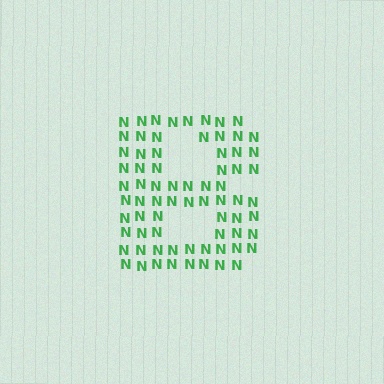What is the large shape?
The large shape is the letter B.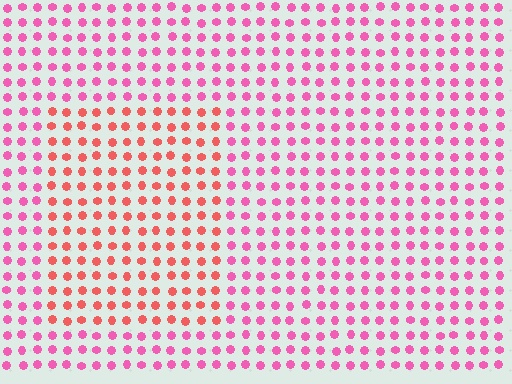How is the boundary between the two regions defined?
The boundary is defined purely by a slight shift in hue (about 35 degrees). Spacing, size, and orientation are identical on both sides.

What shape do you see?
I see a rectangle.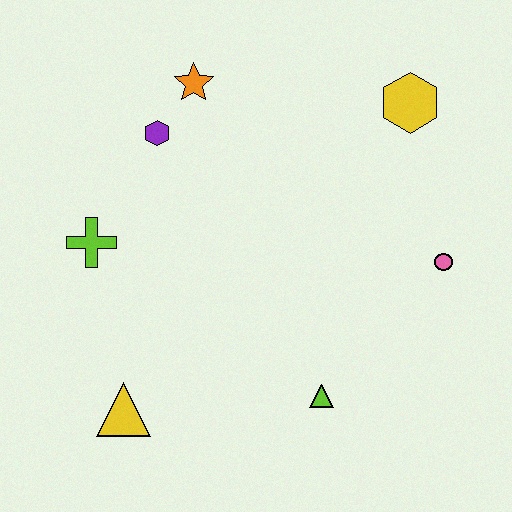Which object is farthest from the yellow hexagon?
The yellow triangle is farthest from the yellow hexagon.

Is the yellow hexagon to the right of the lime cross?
Yes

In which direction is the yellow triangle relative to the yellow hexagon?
The yellow triangle is below the yellow hexagon.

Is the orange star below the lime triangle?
No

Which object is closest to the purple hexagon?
The orange star is closest to the purple hexagon.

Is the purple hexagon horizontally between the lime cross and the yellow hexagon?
Yes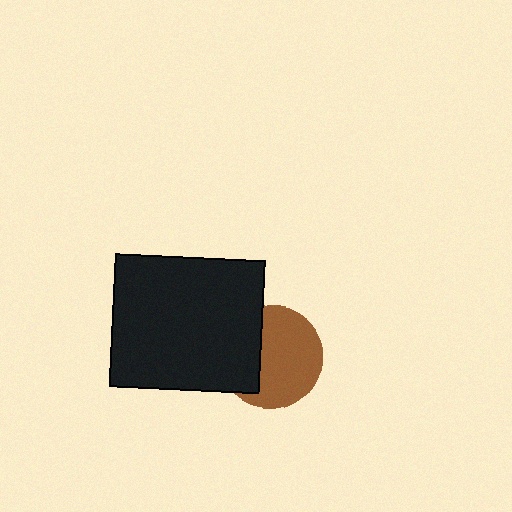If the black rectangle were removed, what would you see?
You would see the complete brown circle.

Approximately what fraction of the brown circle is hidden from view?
Roughly 35% of the brown circle is hidden behind the black rectangle.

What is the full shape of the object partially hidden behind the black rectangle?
The partially hidden object is a brown circle.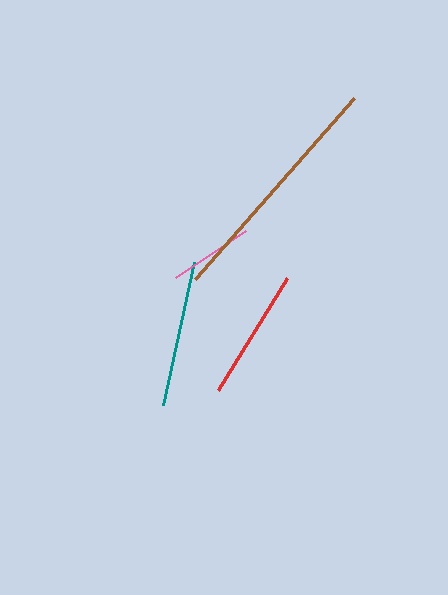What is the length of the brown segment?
The brown segment is approximately 242 pixels long.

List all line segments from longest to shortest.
From longest to shortest: brown, teal, red, pink.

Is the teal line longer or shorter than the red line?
The teal line is longer than the red line.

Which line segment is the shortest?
The pink line is the shortest at approximately 83 pixels.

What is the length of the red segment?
The red segment is approximately 132 pixels long.